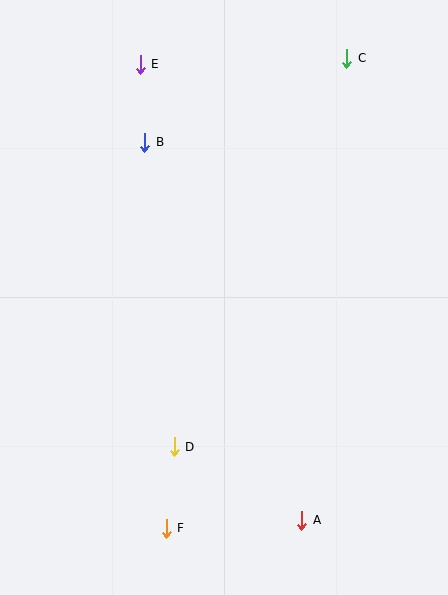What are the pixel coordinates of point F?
Point F is at (166, 528).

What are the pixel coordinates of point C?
Point C is at (347, 58).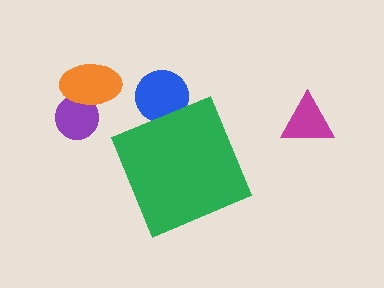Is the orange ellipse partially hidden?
No, the orange ellipse is fully visible.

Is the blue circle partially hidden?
Yes, the blue circle is partially hidden behind the green diamond.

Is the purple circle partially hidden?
No, the purple circle is fully visible.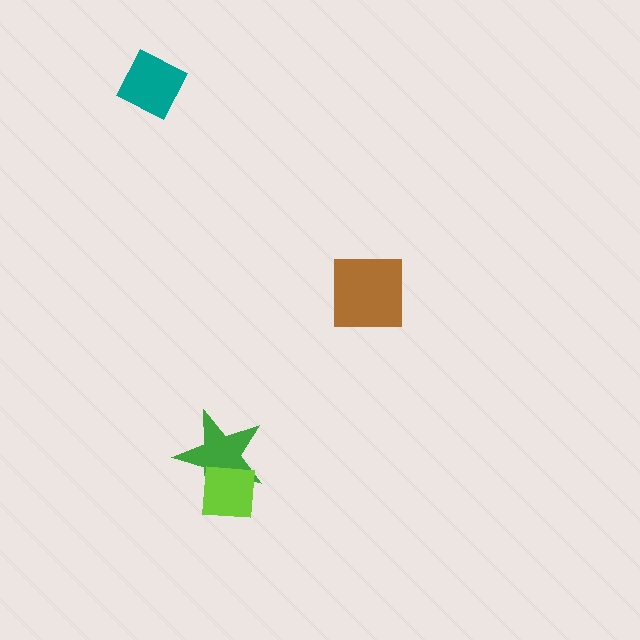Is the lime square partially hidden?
No, no other shape covers it.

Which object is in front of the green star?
The lime square is in front of the green star.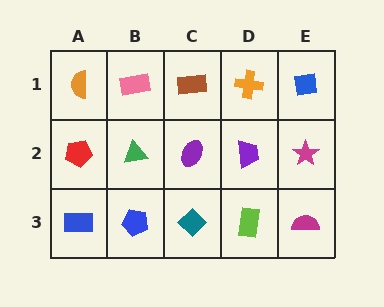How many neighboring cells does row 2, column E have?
3.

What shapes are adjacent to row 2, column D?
An orange cross (row 1, column D), a lime rectangle (row 3, column D), a purple ellipse (row 2, column C), a magenta star (row 2, column E).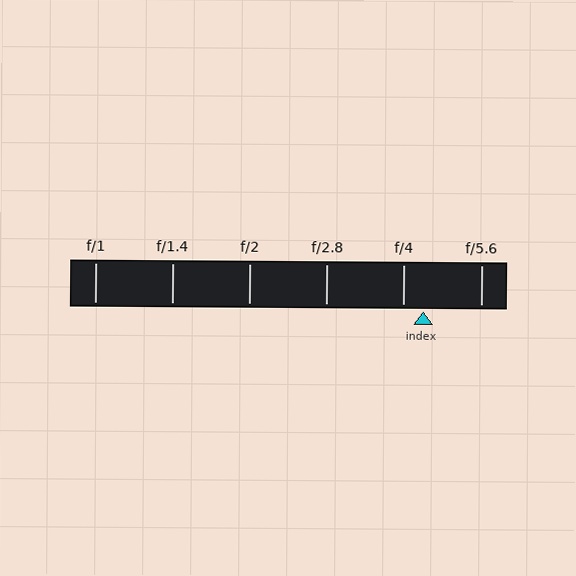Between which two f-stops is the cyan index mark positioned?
The index mark is between f/4 and f/5.6.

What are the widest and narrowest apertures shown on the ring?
The widest aperture shown is f/1 and the narrowest is f/5.6.